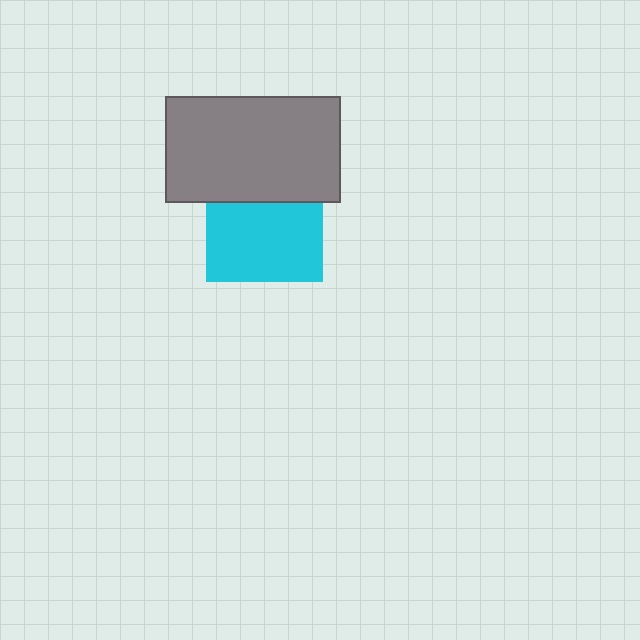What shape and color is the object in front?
The object in front is a gray rectangle.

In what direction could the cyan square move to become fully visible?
The cyan square could move down. That would shift it out from behind the gray rectangle entirely.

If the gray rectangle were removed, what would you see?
You would see the complete cyan square.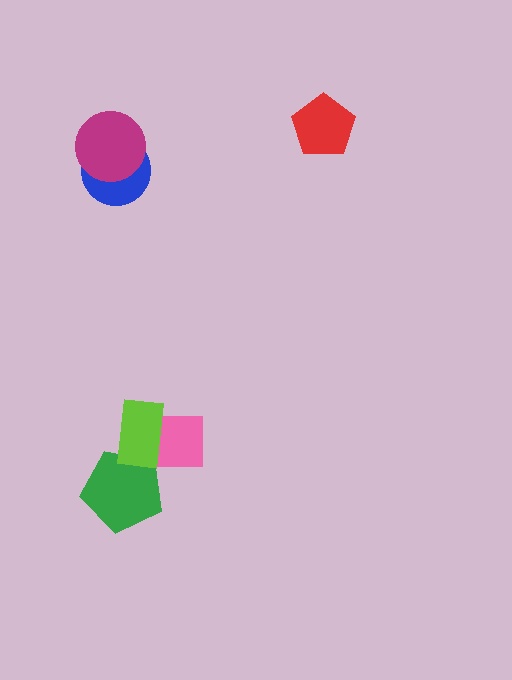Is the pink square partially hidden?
Yes, it is partially covered by another shape.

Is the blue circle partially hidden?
Yes, it is partially covered by another shape.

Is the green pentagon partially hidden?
Yes, it is partially covered by another shape.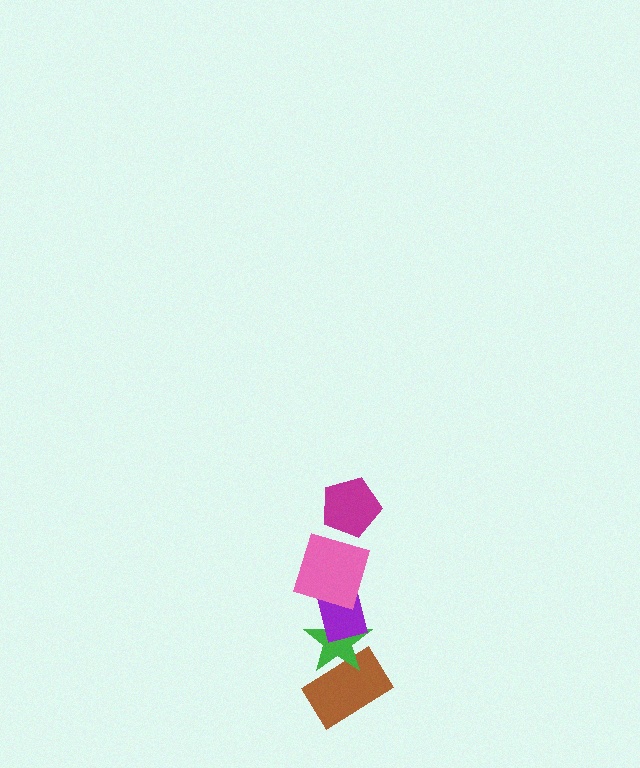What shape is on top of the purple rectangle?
The pink square is on top of the purple rectangle.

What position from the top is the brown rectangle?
The brown rectangle is 5th from the top.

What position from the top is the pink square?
The pink square is 2nd from the top.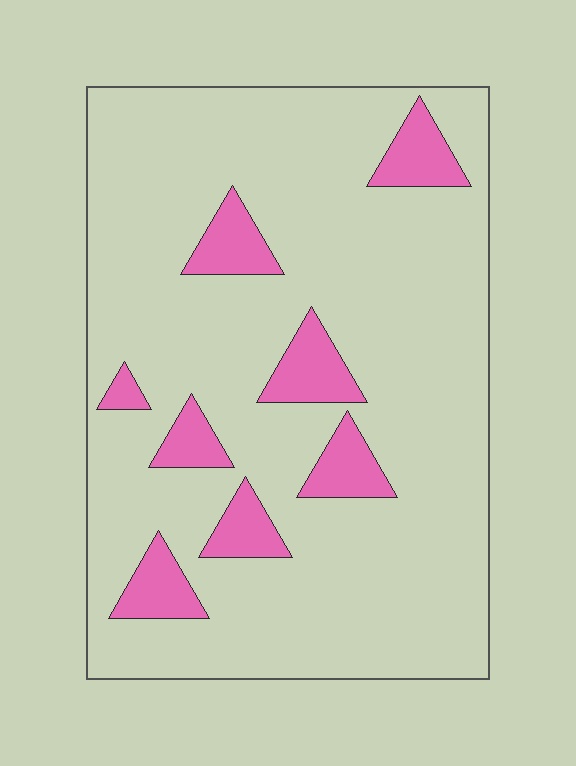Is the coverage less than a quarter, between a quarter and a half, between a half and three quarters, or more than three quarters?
Less than a quarter.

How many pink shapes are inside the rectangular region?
8.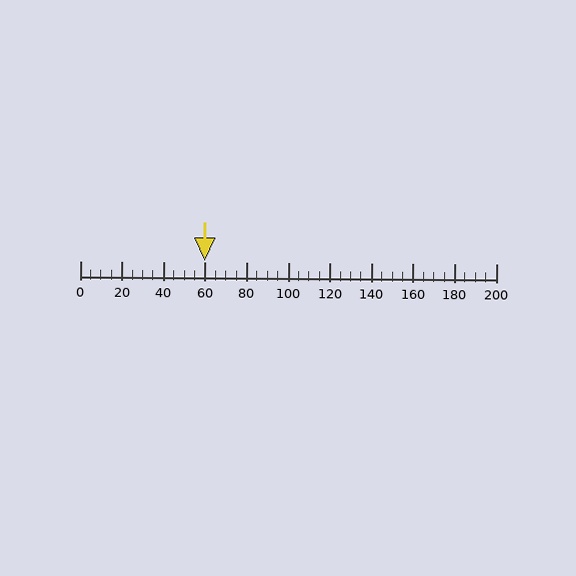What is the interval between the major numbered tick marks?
The major tick marks are spaced 20 units apart.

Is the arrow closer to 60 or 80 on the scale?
The arrow is closer to 60.